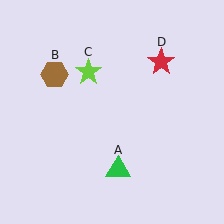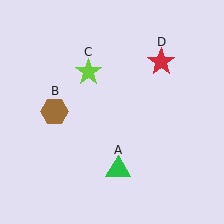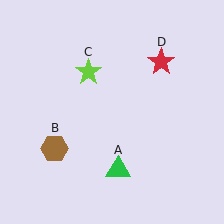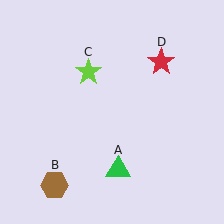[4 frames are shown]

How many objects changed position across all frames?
1 object changed position: brown hexagon (object B).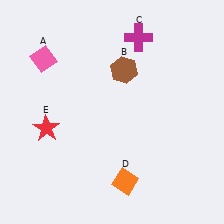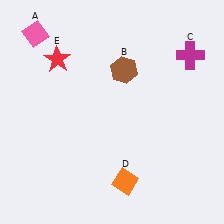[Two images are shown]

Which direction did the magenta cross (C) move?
The magenta cross (C) moved right.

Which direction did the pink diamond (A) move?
The pink diamond (A) moved up.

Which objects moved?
The objects that moved are: the pink diamond (A), the magenta cross (C), the red star (E).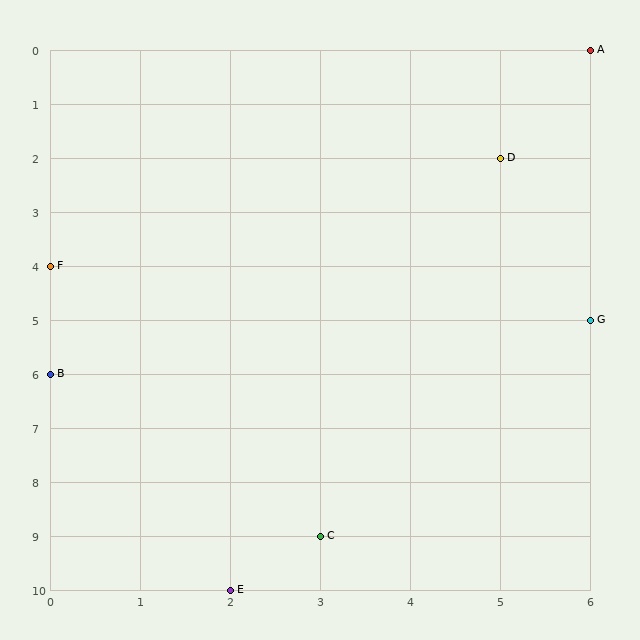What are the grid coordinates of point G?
Point G is at grid coordinates (6, 5).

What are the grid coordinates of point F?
Point F is at grid coordinates (0, 4).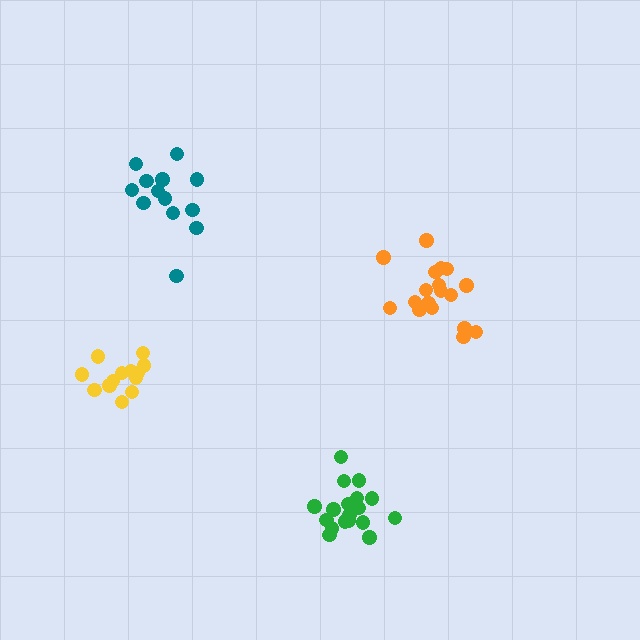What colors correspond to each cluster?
The clusters are colored: teal, orange, green, yellow.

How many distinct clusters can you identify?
There are 4 distinct clusters.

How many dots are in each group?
Group 1: 13 dots, Group 2: 18 dots, Group 3: 18 dots, Group 4: 13 dots (62 total).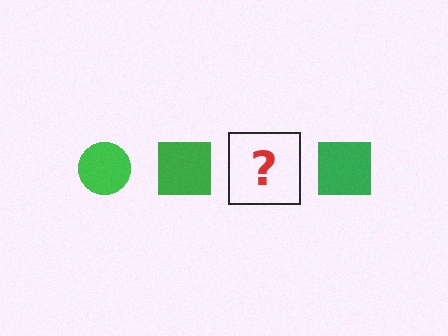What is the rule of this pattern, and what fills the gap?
The rule is that the pattern cycles through circle, square shapes in green. The gap should be filled with a green circle.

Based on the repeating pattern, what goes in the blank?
The blank should be a green circle.